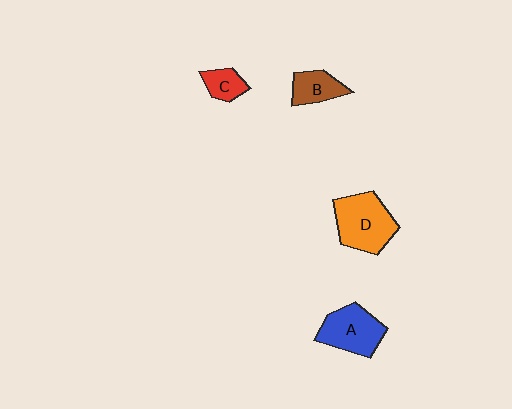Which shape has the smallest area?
Shape C (red).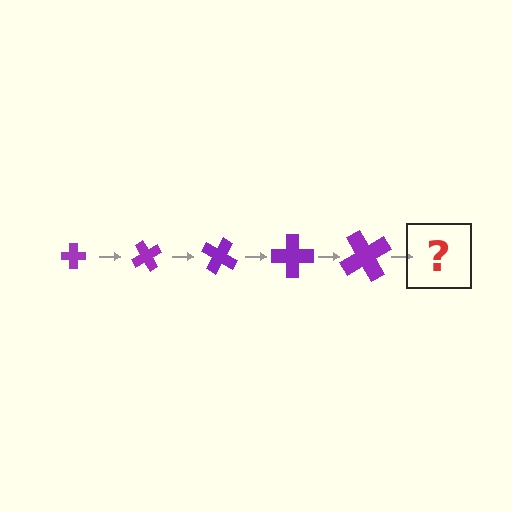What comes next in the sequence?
The next element should be a cross, larger than the previous one and rotated 300 degrees from the start.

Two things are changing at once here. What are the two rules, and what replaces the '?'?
The two rules are that the cross grows larger each step and it rotates 60 degrees each step. The '?' should be a cross, larger than the previous one and rotated 300 degrees from the start.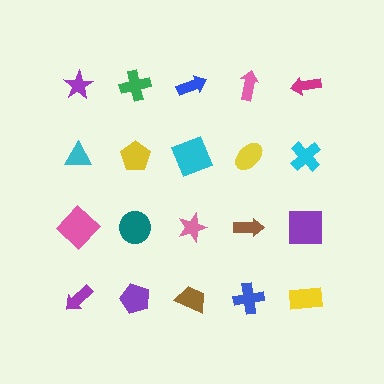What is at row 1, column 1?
A purple star.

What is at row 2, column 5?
A cyan cross.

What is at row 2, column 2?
A yellow pentagon.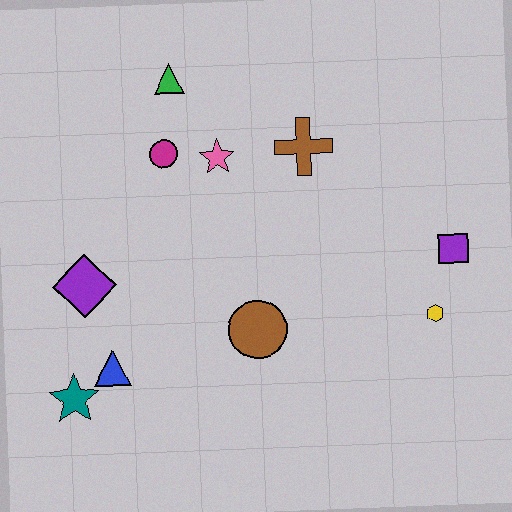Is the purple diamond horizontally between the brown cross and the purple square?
No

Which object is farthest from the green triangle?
The yellow hexagon is farthest from the green triangle.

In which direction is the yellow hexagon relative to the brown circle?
The yellow hexagon is to the right of the brown circle.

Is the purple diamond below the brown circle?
No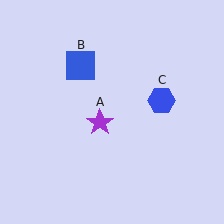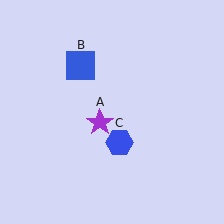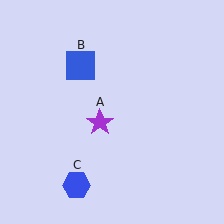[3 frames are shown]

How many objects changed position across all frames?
1 object changed position: blue hexagon (object C).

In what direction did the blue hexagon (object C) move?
The blue hexagon (object C) moved down and to the left.